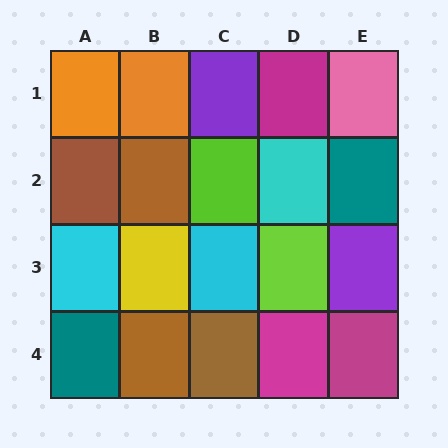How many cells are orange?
2 cells are orange.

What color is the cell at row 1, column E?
Pink.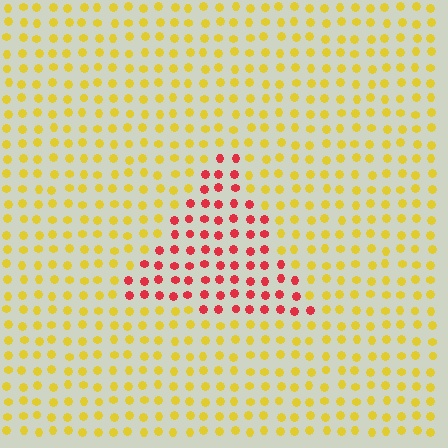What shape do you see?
I see a triangle.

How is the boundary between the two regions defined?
The boundary is defined purely by a slight shift in hue (about 60 degrees). Spacing, size, and orientation are identical on both sides.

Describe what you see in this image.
The image is filled with small yellow elements in a uniform arrangement. A triangle-shaped region is visible where the elements are tinted to a slightly different hue, forming a subtle color boundary.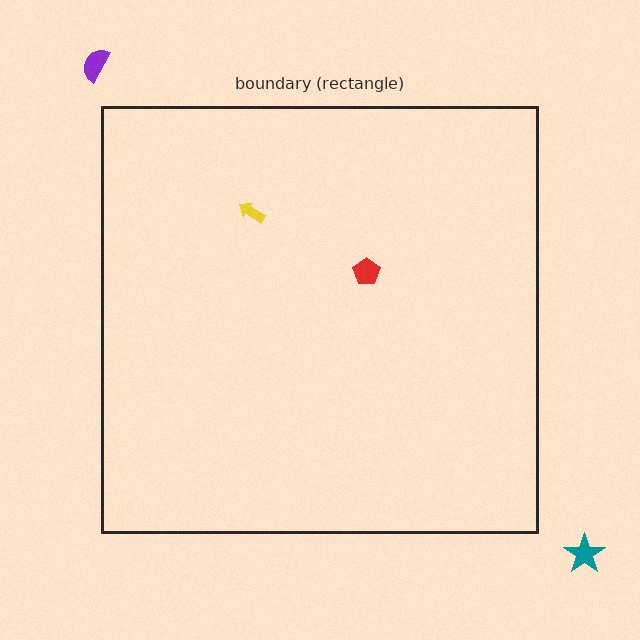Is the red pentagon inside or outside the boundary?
Inside.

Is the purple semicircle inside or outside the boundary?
Outside.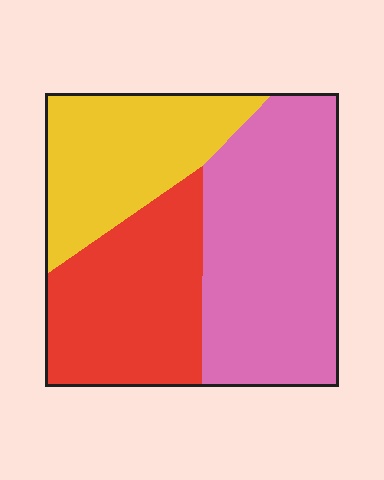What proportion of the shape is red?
Red takes up about one third (1/3) of the shape.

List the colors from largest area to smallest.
From largest to smallest: pink, red, yellow.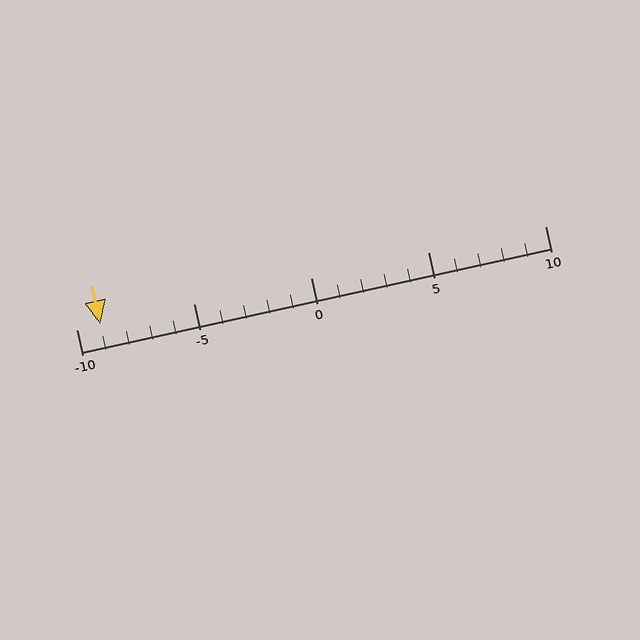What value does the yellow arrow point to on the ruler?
The yellow arrow points to approximately -9.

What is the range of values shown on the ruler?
The ruler shows values from -10 to 10.